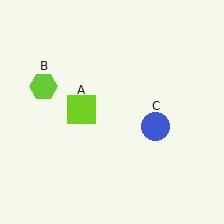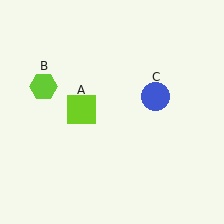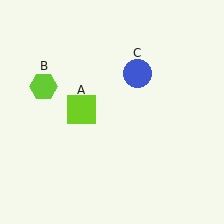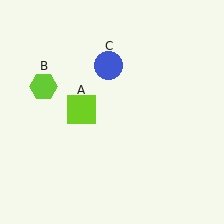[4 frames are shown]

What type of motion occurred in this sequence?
The blue circle (object C) rotated counterclockwise around the center of the scene.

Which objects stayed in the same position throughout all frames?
Lime square (object A) and lime hexagon (object B) remained stationary.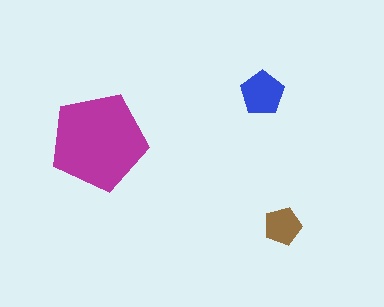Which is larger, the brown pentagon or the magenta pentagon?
The magenta one.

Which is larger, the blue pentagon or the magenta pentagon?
The magenta one.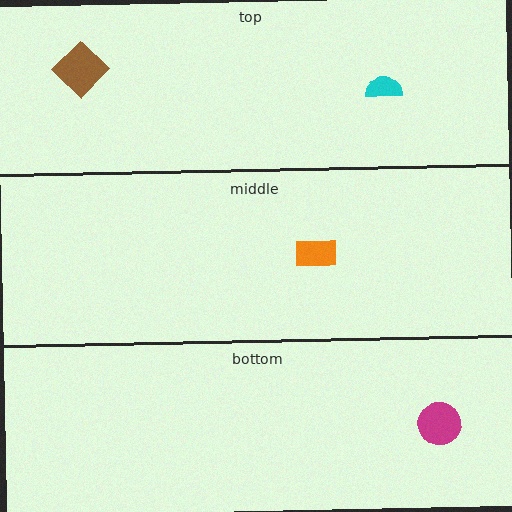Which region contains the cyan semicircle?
The top region.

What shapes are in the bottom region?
The magenta circle.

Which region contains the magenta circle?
The bottom region.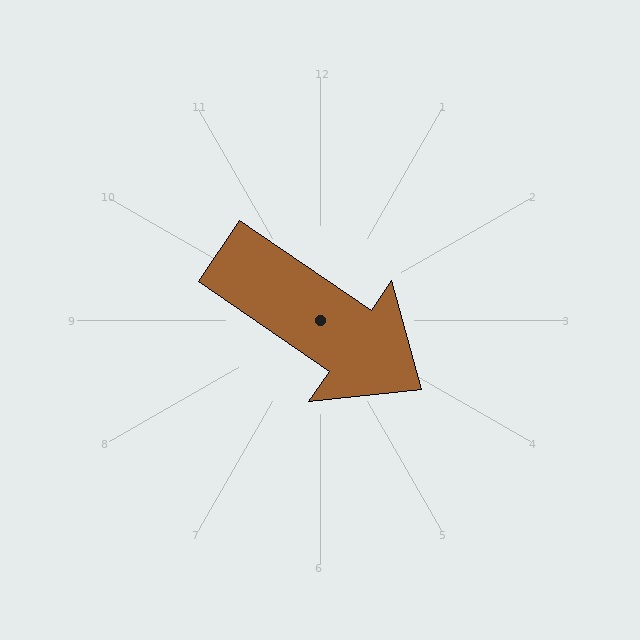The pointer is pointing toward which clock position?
Roughly 4 o'clock.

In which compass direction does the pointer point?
Southeast.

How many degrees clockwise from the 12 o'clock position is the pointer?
Approximately 124 degrees.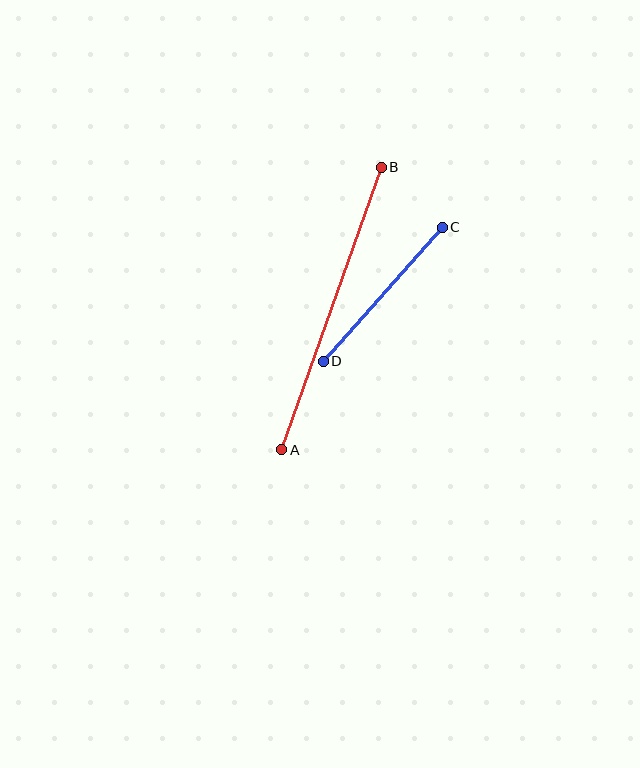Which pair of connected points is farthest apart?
Points A and B are farthest apart.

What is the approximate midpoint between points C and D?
The midpoint is at approximately (383, 294) pixels.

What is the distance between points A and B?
The distance is approximately 299 pixels.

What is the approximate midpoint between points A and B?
The midpoint is at approximately (331, 308) pixels.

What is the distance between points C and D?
The distance is approximately 179 pixels.